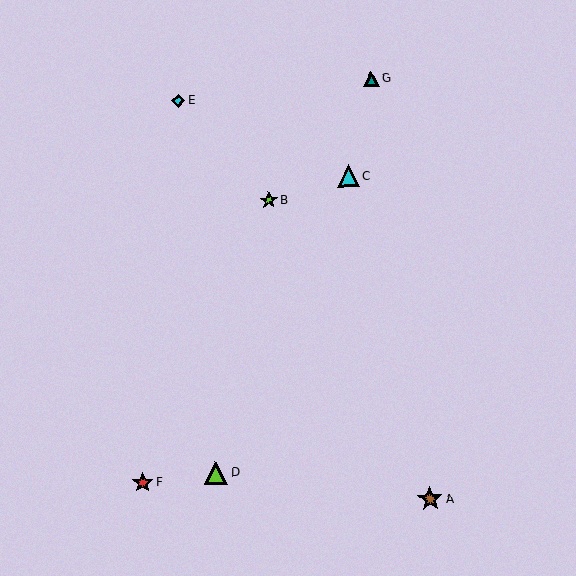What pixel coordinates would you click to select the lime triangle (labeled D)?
Click at (216, 473) to select the lime triangle D.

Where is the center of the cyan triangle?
The center of the cyan triangle is at (349, 176).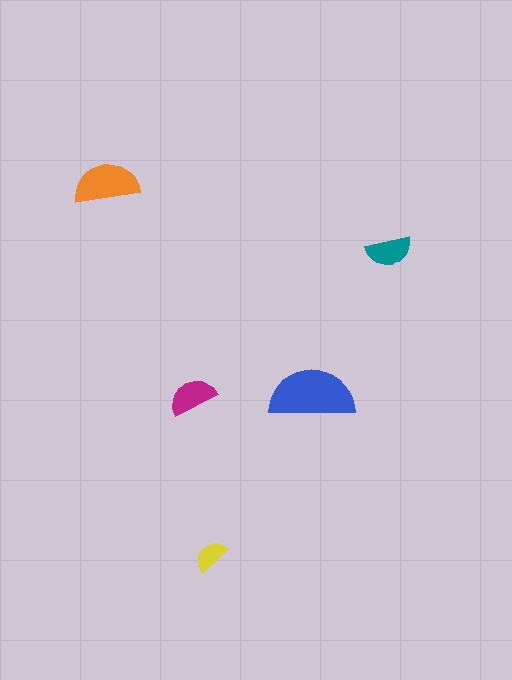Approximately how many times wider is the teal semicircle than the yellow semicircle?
About 1.5 times wider.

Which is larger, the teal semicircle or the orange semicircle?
The orange one.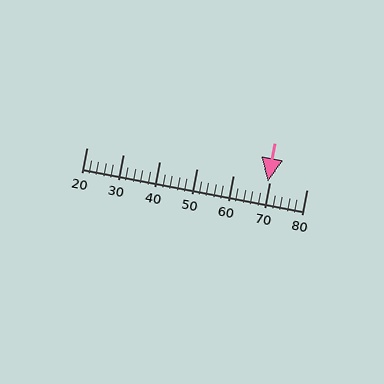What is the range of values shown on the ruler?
The ruler shows values from 20 to 80.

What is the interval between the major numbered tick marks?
The major tick marks are spaced 10 units apart.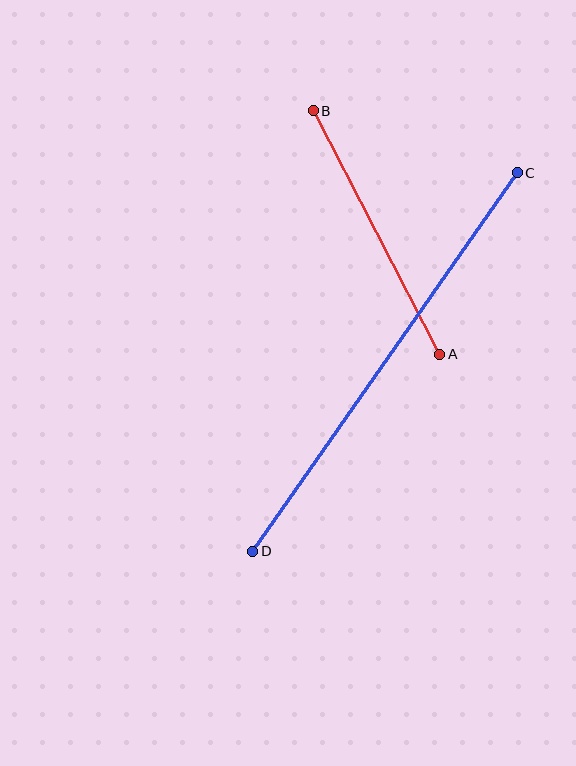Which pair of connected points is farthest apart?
Points C and D are farthest apart.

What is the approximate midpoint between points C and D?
The midpoint is at approximately (385, 362) pixels.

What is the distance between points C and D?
The distance is approximately 462 pixels.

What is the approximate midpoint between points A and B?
The midpoint is at approximately (376, 233) pixels.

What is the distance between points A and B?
The distance is approximately 274 pixels.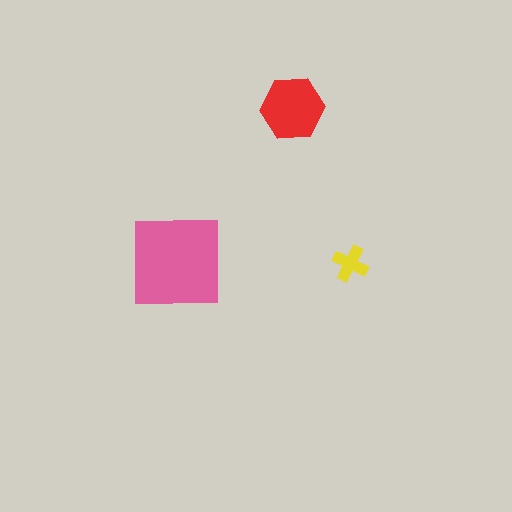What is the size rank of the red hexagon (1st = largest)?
2nd.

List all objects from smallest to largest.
The yellow cross, the red hexagon, the pink square.